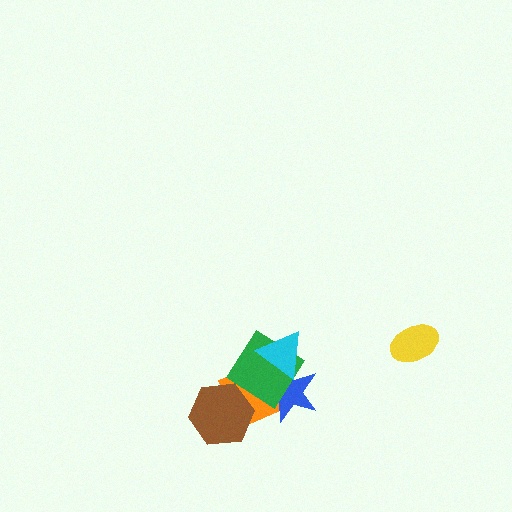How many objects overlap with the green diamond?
4 objects overlap with the green diamond.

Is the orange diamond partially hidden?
Yes, it is partially covered by another shape.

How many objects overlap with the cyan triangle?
3 objects overlap with the cyan triangle.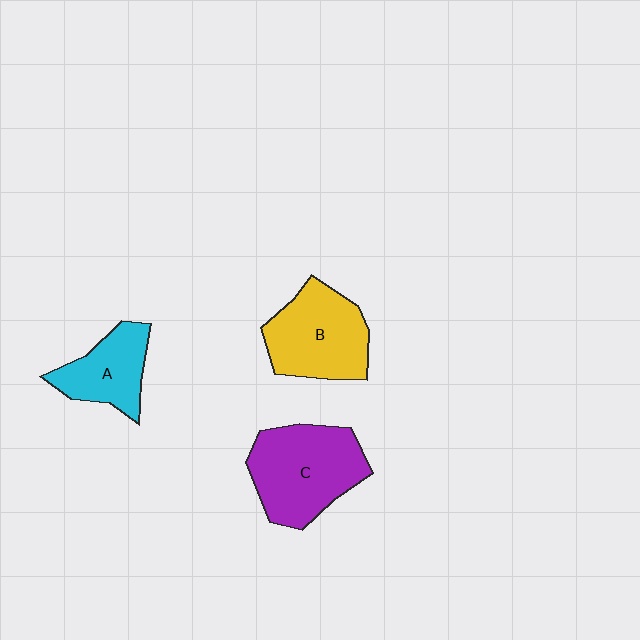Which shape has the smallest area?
Shape A (cyan).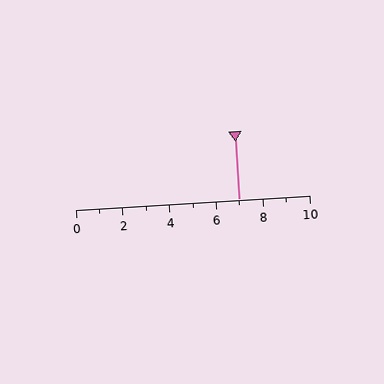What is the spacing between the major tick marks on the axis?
The major ticks are spaced 2 apart.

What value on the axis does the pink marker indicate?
The marker indicates approximately 7.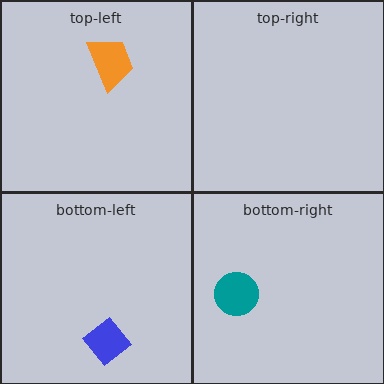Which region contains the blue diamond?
The bottom-left region.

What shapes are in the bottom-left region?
The blue diamond.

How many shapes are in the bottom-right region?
1.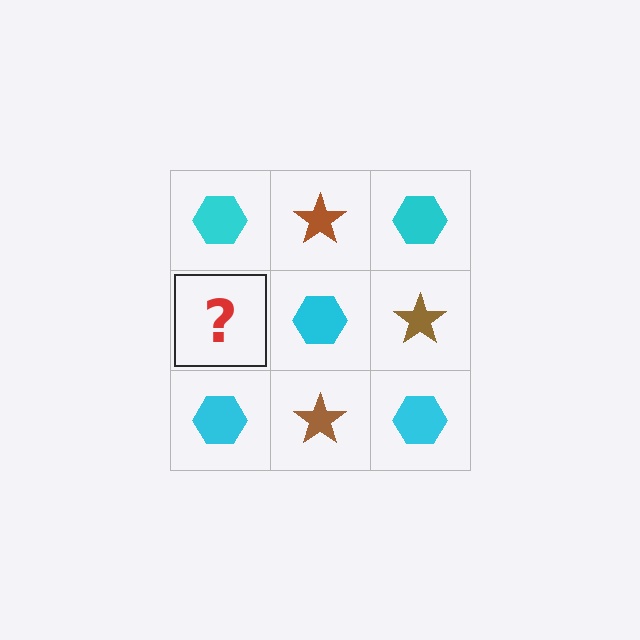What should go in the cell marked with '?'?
The missing cell should contain a brown star.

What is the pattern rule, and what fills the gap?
The rule is that it alternates cyan hexagon and brown star in a checkerboard pattern. The gap should be filled with a brown star.